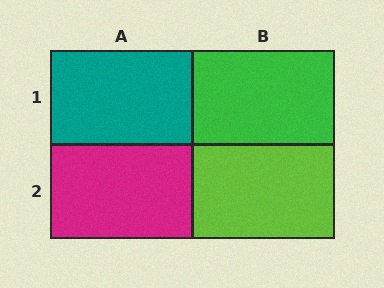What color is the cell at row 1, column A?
Teal.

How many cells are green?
1 cell is green.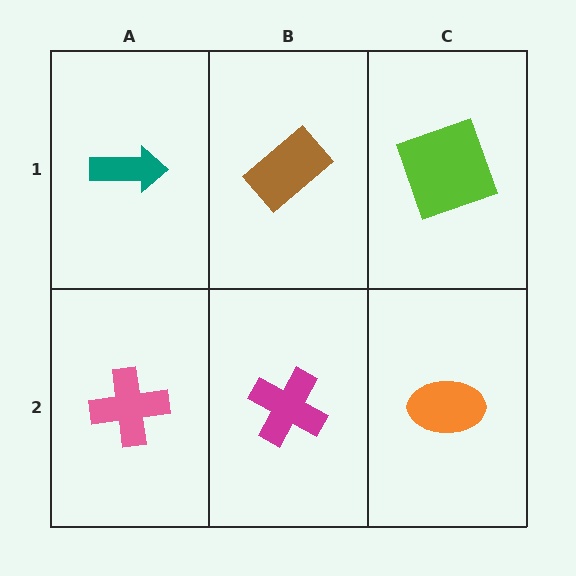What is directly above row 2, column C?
A lime square.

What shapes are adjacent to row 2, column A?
A teal arrow (row 1, column A), a magenta cross (row 2, column B).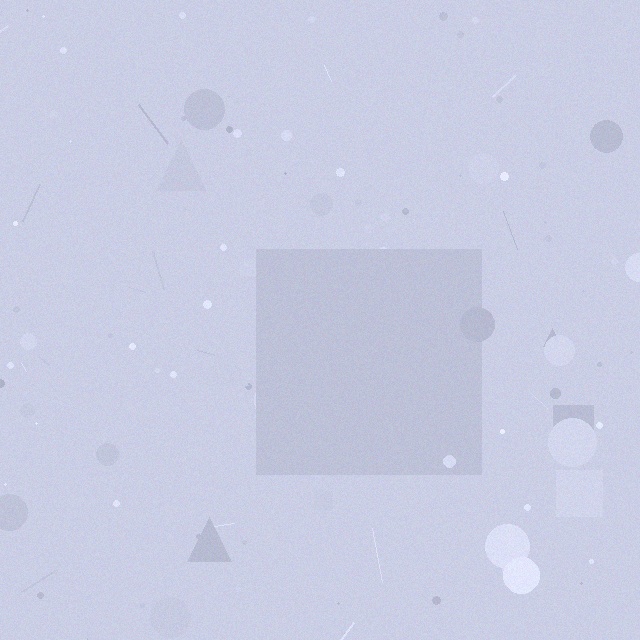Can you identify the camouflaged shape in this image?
The camouflaged shape is a square.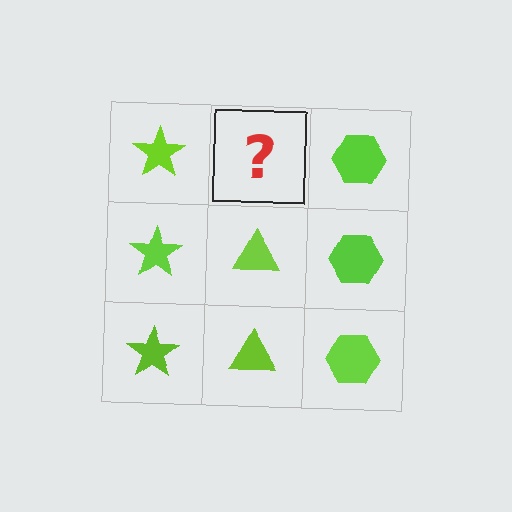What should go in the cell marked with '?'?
The missing cell should contain a lime triangle.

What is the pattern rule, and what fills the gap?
The rule is that each column has a consistent shape. The gap should be filled with a lime triangle.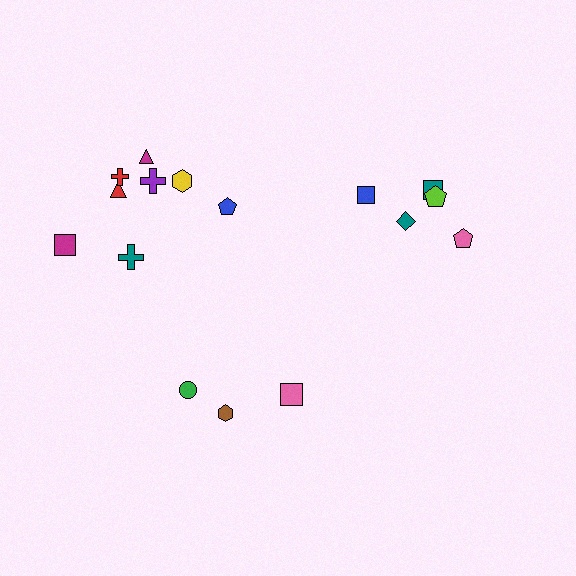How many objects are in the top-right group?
There are 5 objects.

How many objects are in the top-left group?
There are 8 objects.